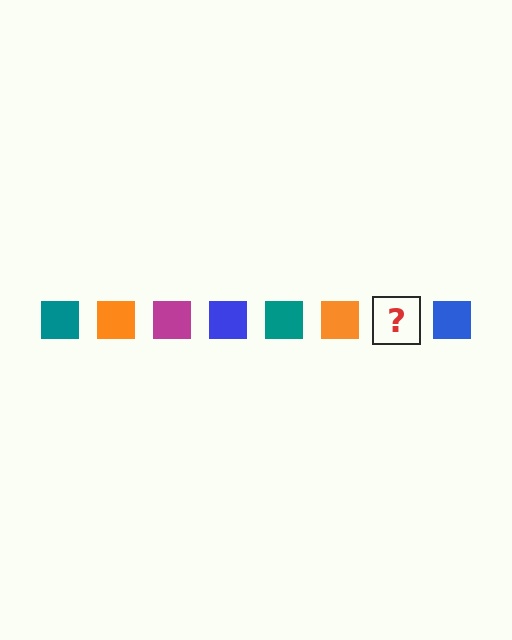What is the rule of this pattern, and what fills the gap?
The rule is that the pattern cycles through teal, orange, magenta, blue squares. The gap should be filled with a magenta square.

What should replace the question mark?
The question mark should be replaced with a magenta square.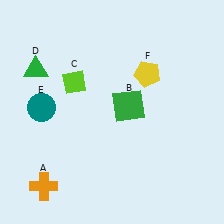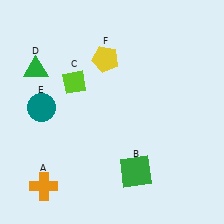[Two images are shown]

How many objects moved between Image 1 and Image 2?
2 objects moved between the two images.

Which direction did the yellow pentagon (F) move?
The yellow pentagon (F) moved left.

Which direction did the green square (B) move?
The green square (B) moved down.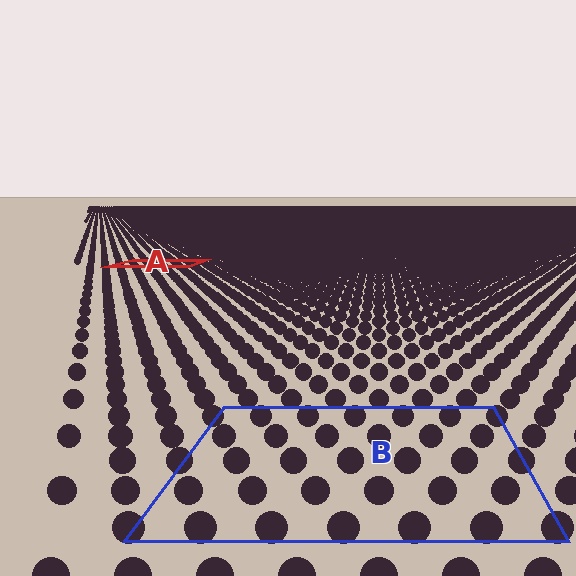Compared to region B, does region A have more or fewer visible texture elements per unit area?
Region A has more texture elements per unit area — they are packed more densely because it is farther away.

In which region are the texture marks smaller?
The texture marks are smaller in region A, because it is farther away.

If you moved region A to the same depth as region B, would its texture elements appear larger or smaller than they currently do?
They would appear larger. At a closer depth, the same texture elements are projected at a bigger on-screen size.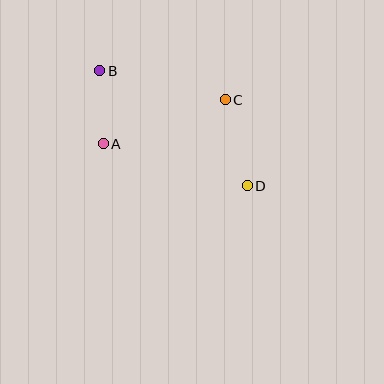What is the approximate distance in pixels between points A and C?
The distance between A and C is approximately 130 pixels.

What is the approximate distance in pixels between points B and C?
The distance between B and C is approximately 129 pixels.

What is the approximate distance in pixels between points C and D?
The distance between C and D is approximately 89 pixels.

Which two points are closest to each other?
Points A and B are closest to each other.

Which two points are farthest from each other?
Points B and D are farthest from each other.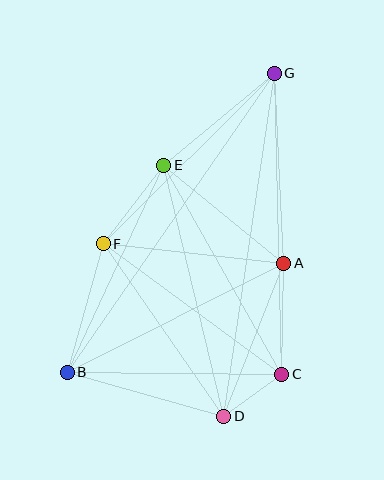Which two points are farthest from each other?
Points B and G are farthest from each other.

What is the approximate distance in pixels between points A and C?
The distance between A and C is approximately 111 pixels.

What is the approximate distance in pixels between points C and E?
The distance between C and E is approximately 240 pixels.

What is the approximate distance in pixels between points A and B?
The distance between A and B is approximately 242 pixels.